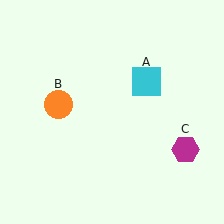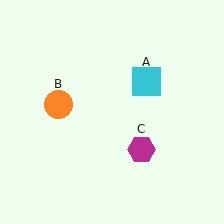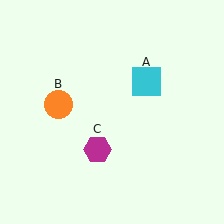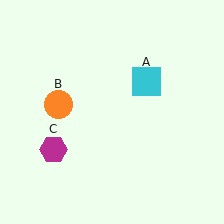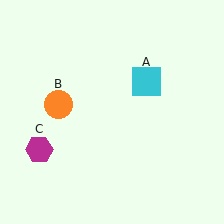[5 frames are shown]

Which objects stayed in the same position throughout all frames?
Cyan square (object A) and orange circle (object B) remained stationary.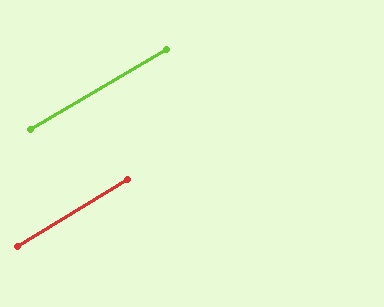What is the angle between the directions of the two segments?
Approximately 1 degree.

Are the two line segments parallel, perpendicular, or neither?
Parallel — their directions differ by only 0.9°.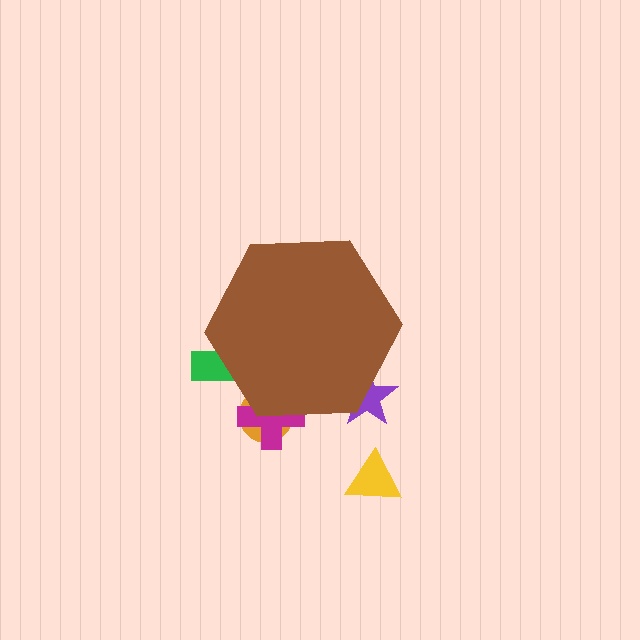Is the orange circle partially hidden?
Yes, the orange circle is partially hidden behind the brown hexagon.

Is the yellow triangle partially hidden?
No, the yellow triangle is fully visible.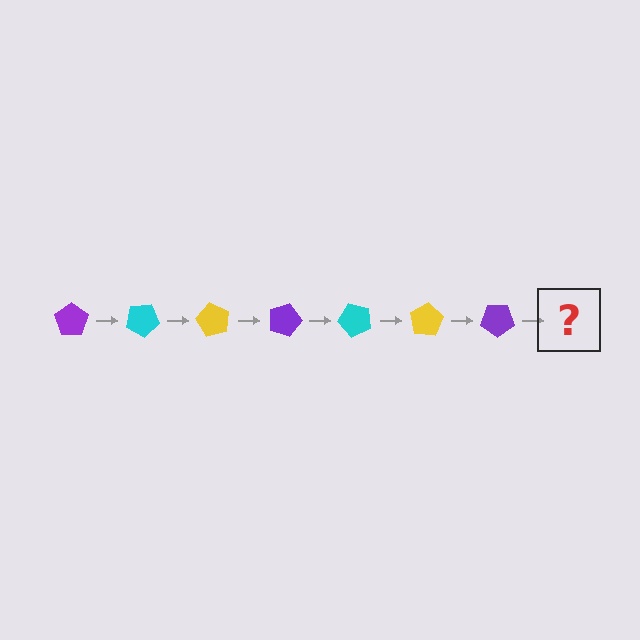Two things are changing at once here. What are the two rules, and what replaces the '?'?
The two rules are that it rotates 30 degrees each step and the color cycles through purple, cyan, and yellow. The '?' should be a cyan pentagon, rotated 210 degrees from the start.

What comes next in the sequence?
The next element should be a cyan pentagon, rotated 210 degrees from the start.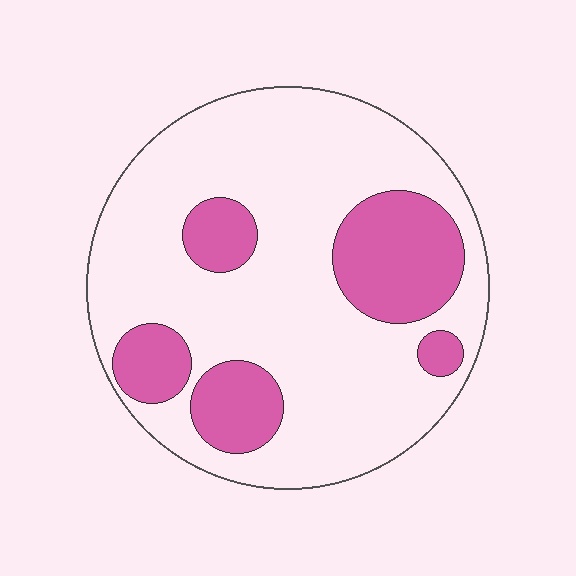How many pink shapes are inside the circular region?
5.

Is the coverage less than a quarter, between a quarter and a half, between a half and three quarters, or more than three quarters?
Between a quarter and a half.